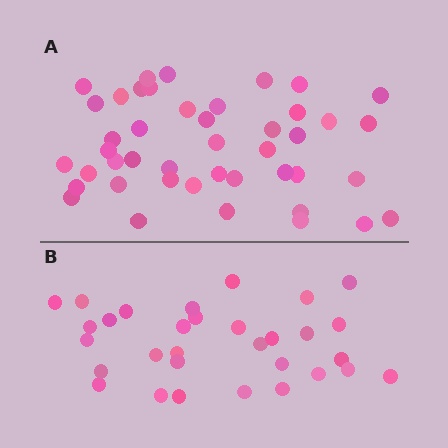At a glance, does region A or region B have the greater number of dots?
Region A (the top region) has more dots.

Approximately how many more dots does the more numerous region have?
Region A has approximately 15 more dots than region B.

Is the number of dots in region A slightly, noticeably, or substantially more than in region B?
Region A has noticeably more, but not dramatically so. The ratio is roughly 1.4 to 1.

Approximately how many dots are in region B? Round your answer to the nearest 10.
About 30 dots. (The exact count is 31, which rounds to 30.)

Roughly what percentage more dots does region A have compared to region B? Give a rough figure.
About 40% more.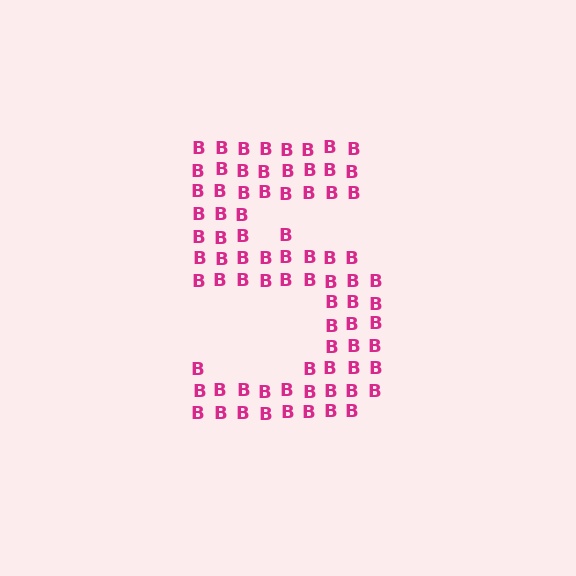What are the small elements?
The small elements are letter B's.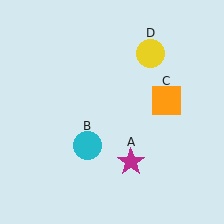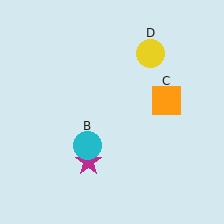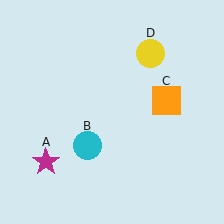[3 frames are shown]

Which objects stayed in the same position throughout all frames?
Cyan circle (object B) and orange square (object C) and yellow circle (object D) remained stationary.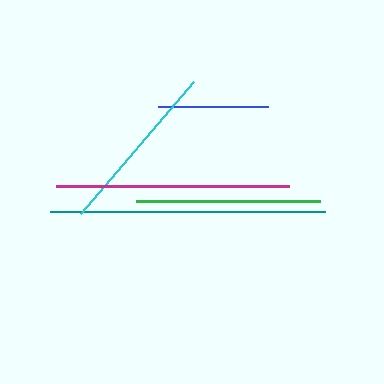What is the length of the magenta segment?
The magenta segment is approximately 233 pixels long.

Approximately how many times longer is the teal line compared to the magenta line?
The teal line is approximately 1.2 times the length of the magenta line.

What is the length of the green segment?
The green segment is approximately 184 pixels long.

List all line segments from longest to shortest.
From longest to shortest: teal, magenta, green, cyan, blue.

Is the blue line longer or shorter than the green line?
The green line is longer than the blue line.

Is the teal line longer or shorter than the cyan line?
The teal line is longer than the cyan line.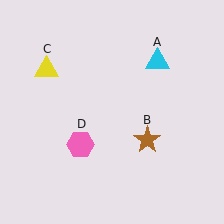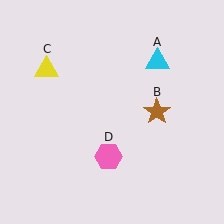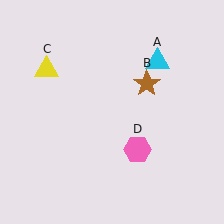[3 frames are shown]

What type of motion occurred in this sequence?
The brown star (object B), pink hexagon (object D) rotated counterclockwise around the center of the scene.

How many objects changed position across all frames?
2 objects changed position: brown star (object B), pink hexagon (object D).